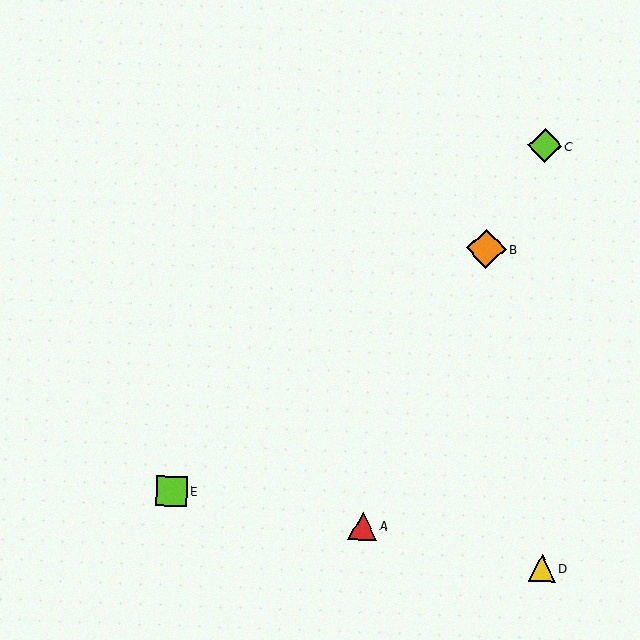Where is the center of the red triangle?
The center of the red triangle is at (363, 526).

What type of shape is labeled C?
Shape C is a lime diamond.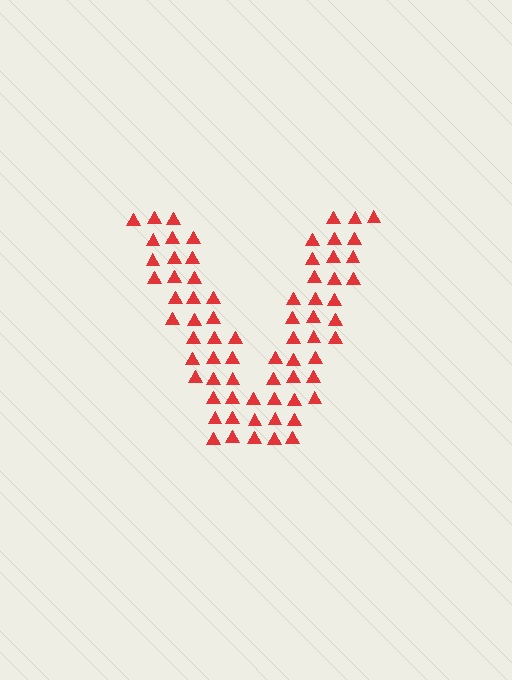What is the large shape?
The large shape is the letter V.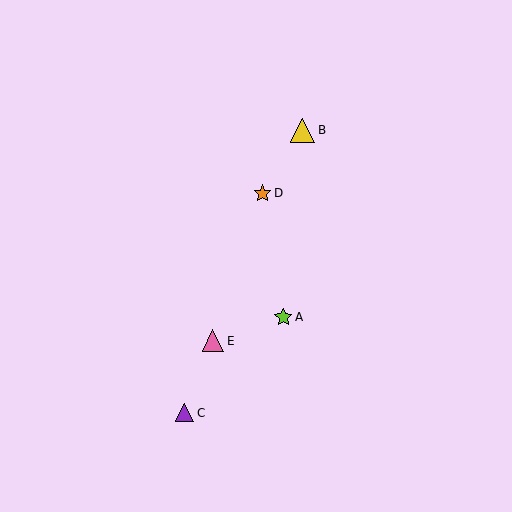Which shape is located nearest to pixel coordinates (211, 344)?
The pink triangle (labeled E) at (213, 341) is nearest to that location.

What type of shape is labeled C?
Shape C is a purple triangle.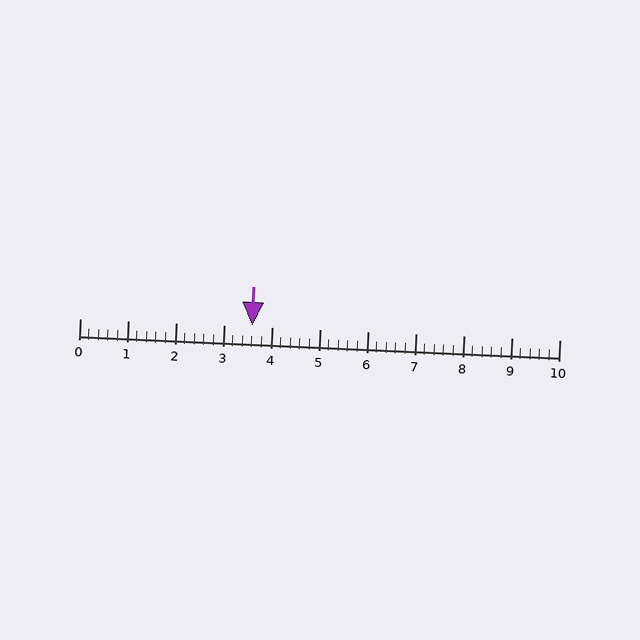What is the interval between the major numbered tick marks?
The major tick marks are spaced 1 units apart.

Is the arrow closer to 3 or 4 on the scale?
The arrow is closer to 4.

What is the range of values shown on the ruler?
The ruler shows values from 0 to 10.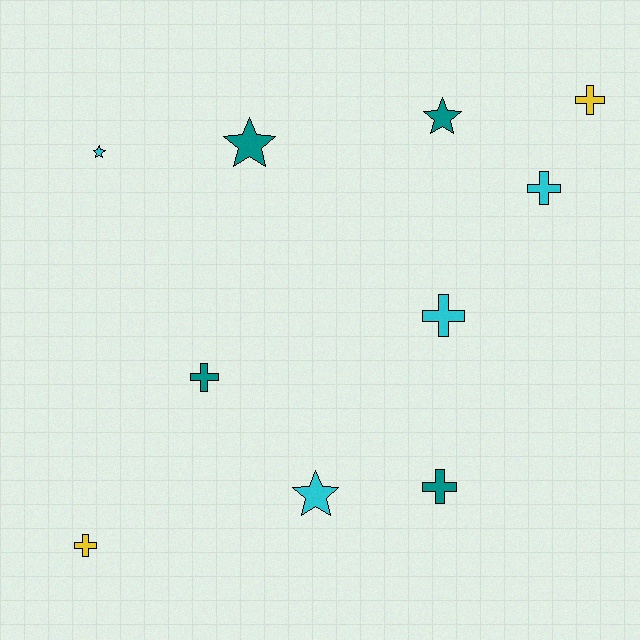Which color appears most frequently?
Teal, with 4 objects.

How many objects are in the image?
There are 10 objects.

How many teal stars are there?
There are 2 teal stars.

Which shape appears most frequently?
Cross, with 6 objects.